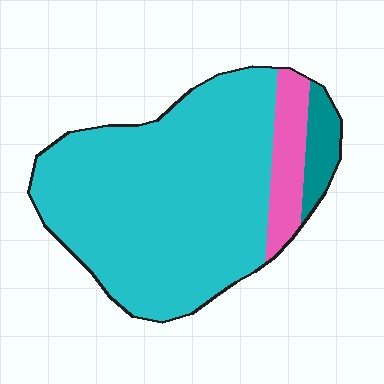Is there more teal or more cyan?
Cyan.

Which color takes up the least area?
Teal, at roughly 5%.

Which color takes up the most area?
Cyan, at roughly 80%.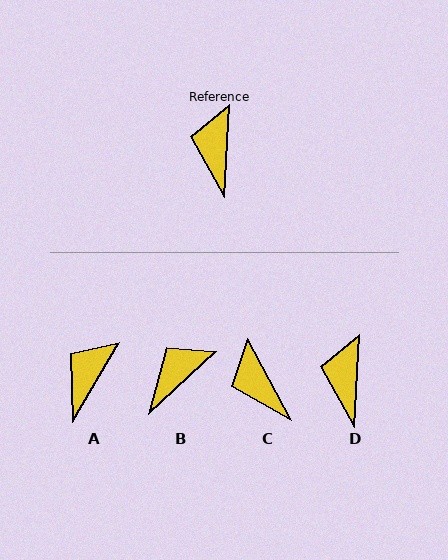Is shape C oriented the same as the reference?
No, it is off by about 32 degrees.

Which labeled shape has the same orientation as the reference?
D.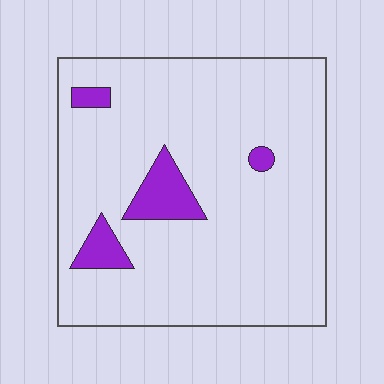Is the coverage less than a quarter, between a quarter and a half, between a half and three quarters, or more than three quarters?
Less than a quarter.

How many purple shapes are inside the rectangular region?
4.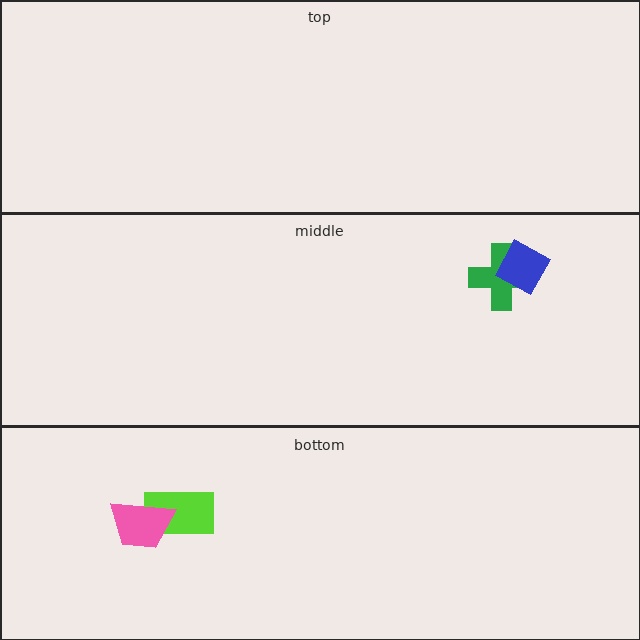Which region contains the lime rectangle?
The bottom region.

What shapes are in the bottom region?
The lime rectangle, the pink trapezoid.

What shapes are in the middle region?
The green cross, the blue diamond.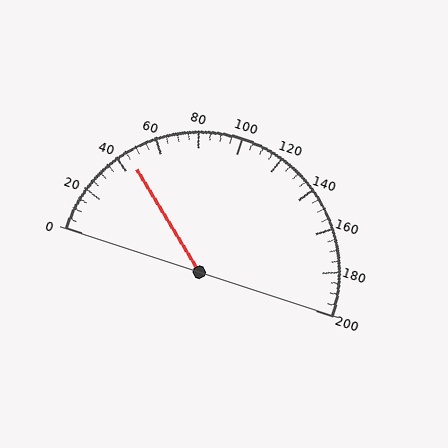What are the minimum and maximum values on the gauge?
The gauge ranges from 0 to 200.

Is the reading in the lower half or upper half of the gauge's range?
The reading is in the lower half of the range (0 to 200).